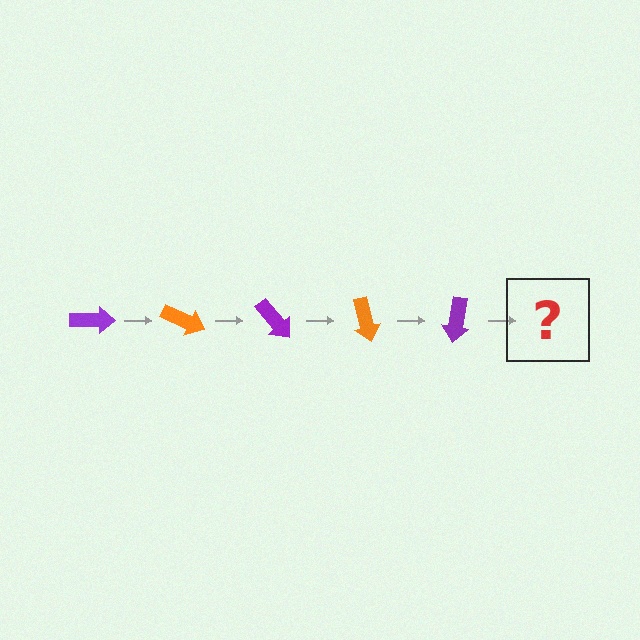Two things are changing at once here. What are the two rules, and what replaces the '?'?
The two rules are that it rotates 25 degrees each step and the color cycles through purple and orange. The '?' should be an orange arrow, rotated 125 degrees from the start.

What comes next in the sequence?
The next element should be an orange arrow, rotated 125 degrees from the start.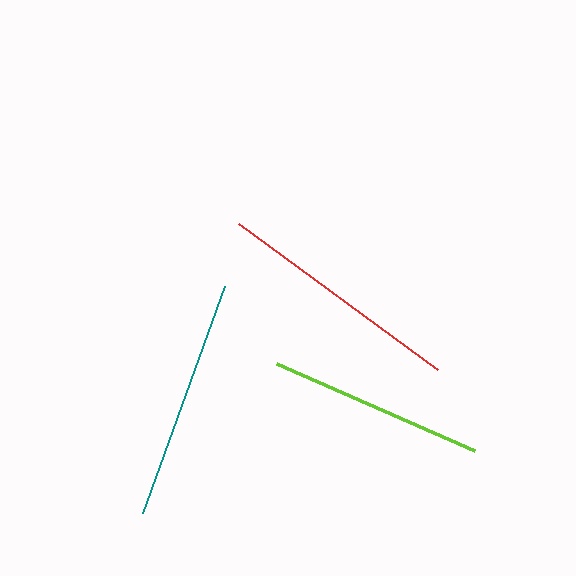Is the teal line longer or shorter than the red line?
The red line is longer than the teal line.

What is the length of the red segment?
The red segment is approximately 247 pixels long.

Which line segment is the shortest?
The lime line is the shortest at approximately 217 pixels.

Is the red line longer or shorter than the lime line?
The red line is longer than the lime line.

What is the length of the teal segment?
The teal segment is approximately 241 pixels long.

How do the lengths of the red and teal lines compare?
The red and teal lines are approximately the same length.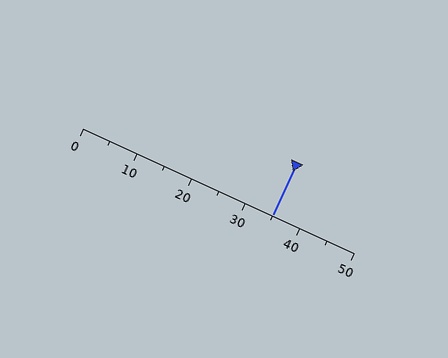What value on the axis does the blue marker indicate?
The marker indicates approximately 35.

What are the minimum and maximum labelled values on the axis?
The axis runs from 0 to 50.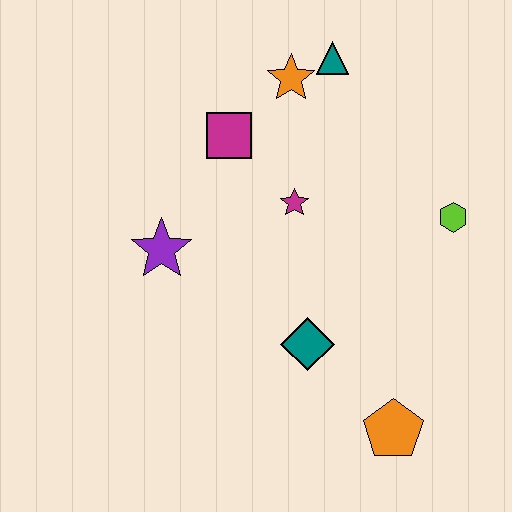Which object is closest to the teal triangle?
The orange star is closest to the teal triangle.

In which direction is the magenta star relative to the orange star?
The magenta star is below the orange star.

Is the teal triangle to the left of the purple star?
No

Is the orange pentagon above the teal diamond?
No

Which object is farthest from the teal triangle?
The orange pentagon is farthest from the teal triangle.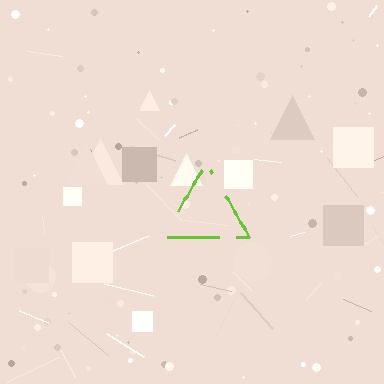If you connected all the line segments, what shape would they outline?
They would outline a triangle.